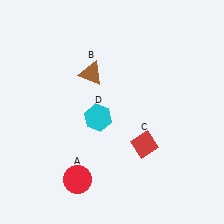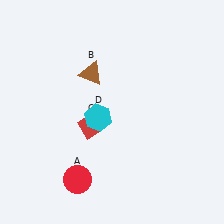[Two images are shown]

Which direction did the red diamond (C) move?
The red diamond (C) moved left.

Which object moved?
The red diamond (C) moved left.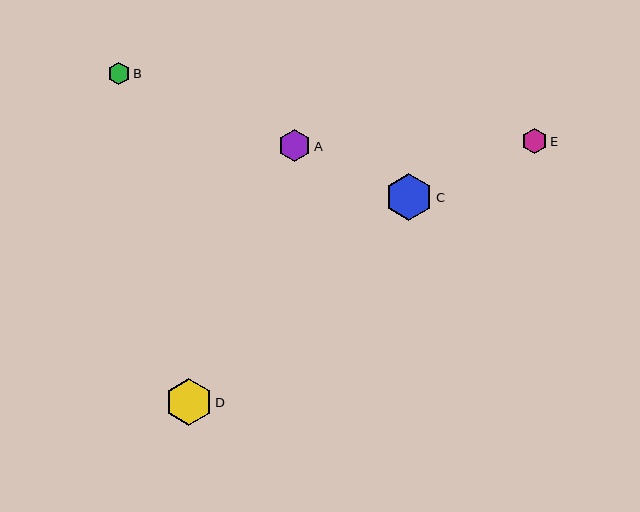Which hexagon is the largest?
Hexagon C is the largest with a size of approximately 47 pixels.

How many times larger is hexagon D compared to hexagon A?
Hexagon D is approximately 1.5 times the size of hexagon A.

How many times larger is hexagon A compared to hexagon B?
Hexagon A is approximately 1.5 times the size of hexagon B.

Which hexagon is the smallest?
Hexagon B is the smallest with a size of approximately 22 pixels.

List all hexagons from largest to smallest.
From largest to smallest: C, D, A, E, B.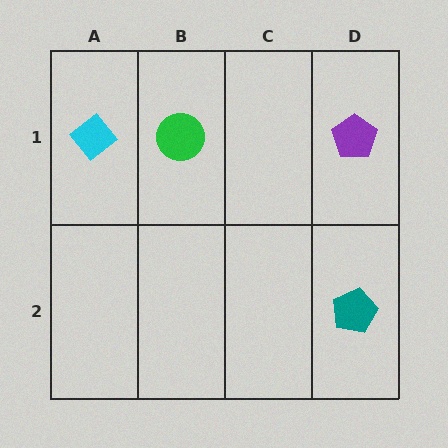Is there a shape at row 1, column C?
No, that cell is empty.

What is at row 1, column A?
A cyan diamond.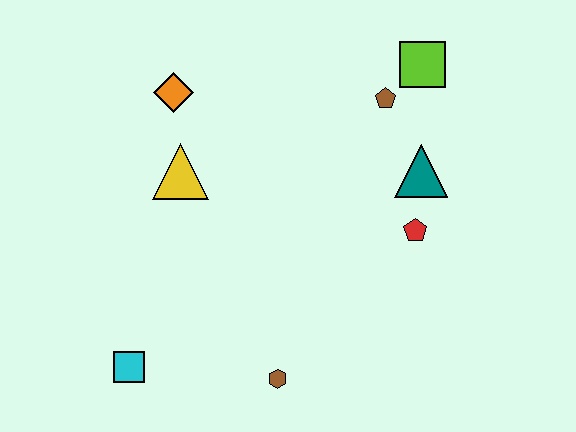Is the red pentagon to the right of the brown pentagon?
Yes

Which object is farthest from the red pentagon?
The cyan square is farthest from the red pentagon.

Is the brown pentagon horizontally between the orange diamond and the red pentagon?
Yes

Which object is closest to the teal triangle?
The red pentagon is closest to the teal triangle.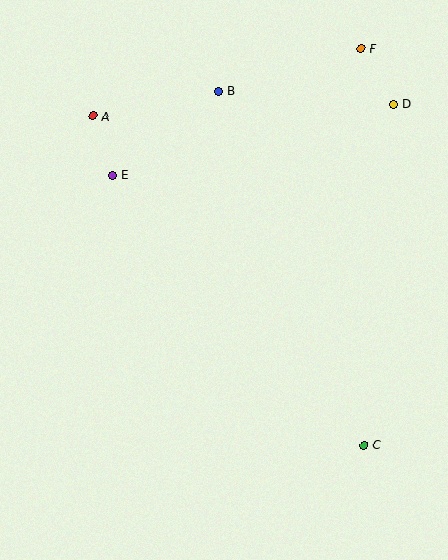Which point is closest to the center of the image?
Point E at (112, 175) is closest to the center.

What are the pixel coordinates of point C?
Point C is at (364, 445).